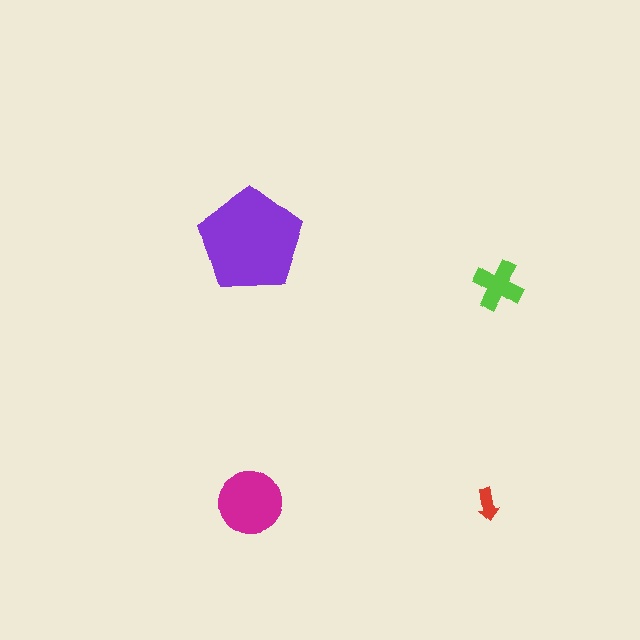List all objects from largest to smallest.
The purple pentagon, the magenta circle, the lime cross, the red arrow.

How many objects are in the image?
There are 4 objects in the image.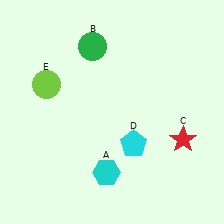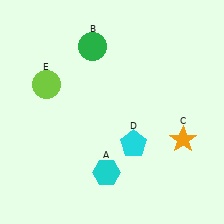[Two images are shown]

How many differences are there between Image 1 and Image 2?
There is 1 difference between the two images.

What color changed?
The star (C) changed from red in Image 1 to orange in Image 2.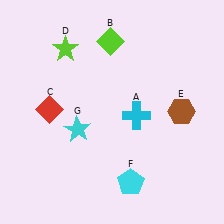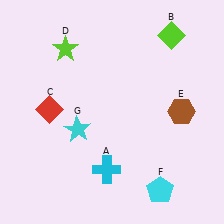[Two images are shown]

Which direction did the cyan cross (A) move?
The cyan cross (A) moved down.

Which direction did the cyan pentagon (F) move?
The cyan pentagon (F) moved right.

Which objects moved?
The objects that moved are: the cyan cross (A), the lime diamond (B), the cyan pentagon (F).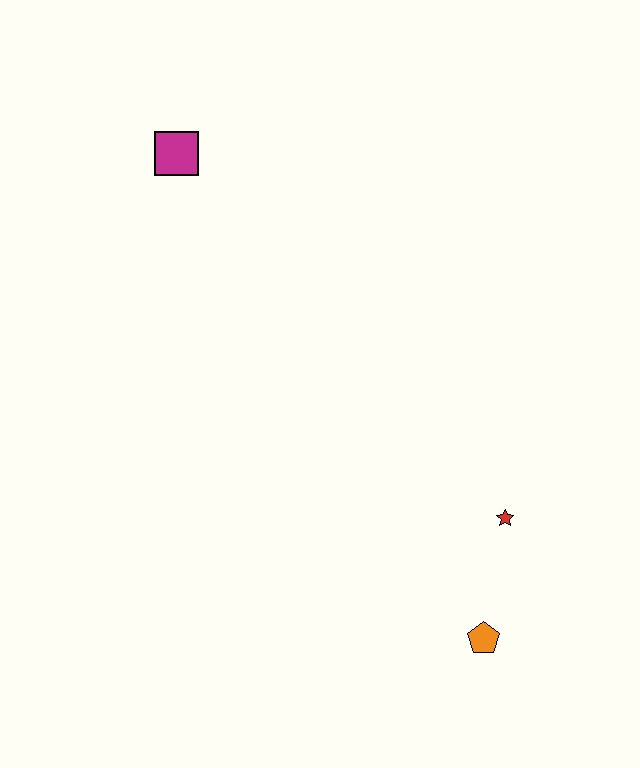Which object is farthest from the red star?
The magenta square is farthest from the red star.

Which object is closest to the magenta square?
The red star is closest to the magenta square.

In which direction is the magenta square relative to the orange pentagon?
The magenta square is above the orange pentagon.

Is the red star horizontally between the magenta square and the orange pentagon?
No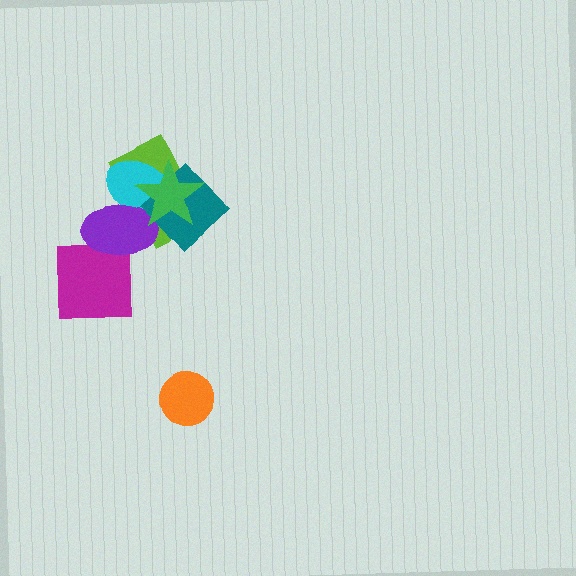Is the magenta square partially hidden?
Yes, it is partially covered by another shape.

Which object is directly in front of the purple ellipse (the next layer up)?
The teal diamond is directly in front of the purple ellipse.